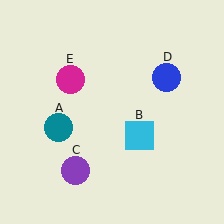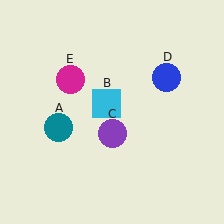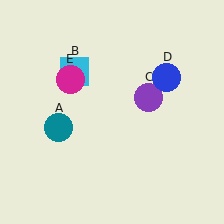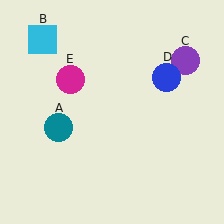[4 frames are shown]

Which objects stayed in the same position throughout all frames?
Teal circle (object A) and blue circle (object D) and magenta circle (object E) remained stationary.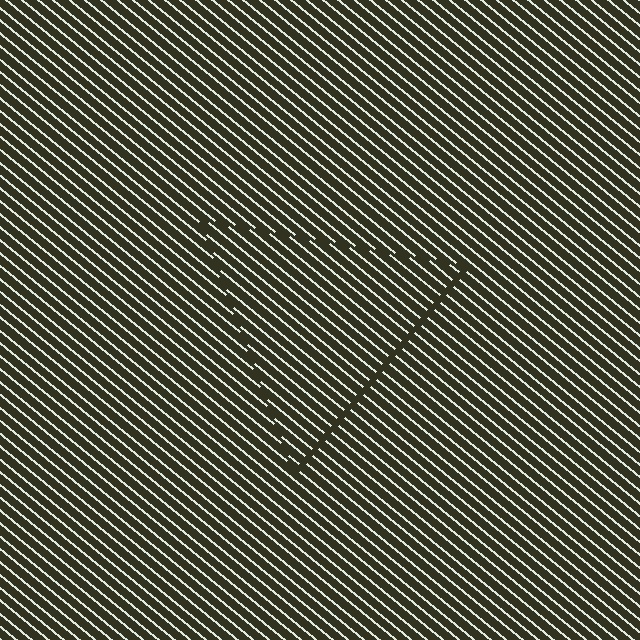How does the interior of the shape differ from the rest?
The interior of the shape contains the same grating, shifted by half a period — the contour is defined by the phase discontinuity where line-ends from the inner and outer gratings abut.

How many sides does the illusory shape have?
3 sides — the line-ends trace a triangle.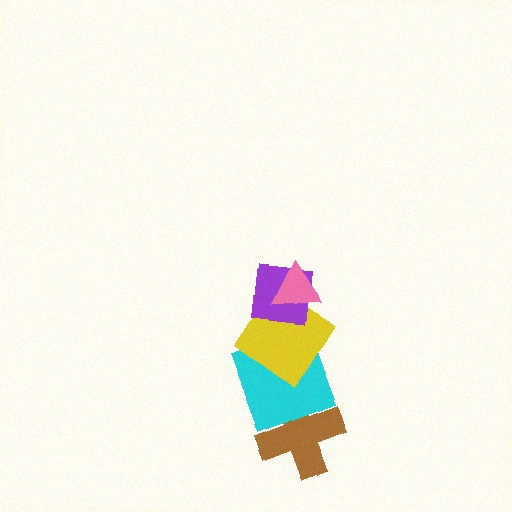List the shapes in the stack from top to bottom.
From top to bottom: the pink triangle, the purple square, the yellow diamond, the cyan square, the brown cross.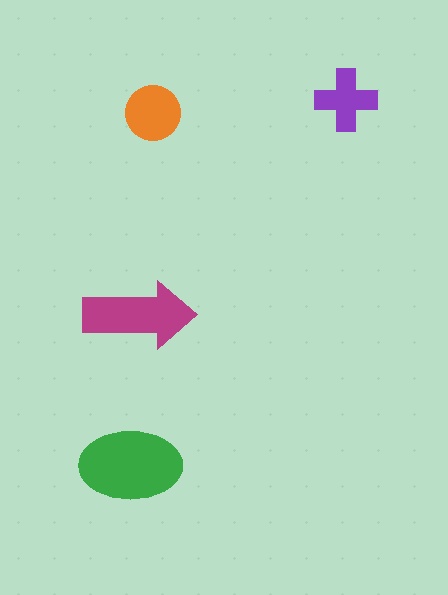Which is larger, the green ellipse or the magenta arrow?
The green ellipse.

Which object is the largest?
The green ellipse.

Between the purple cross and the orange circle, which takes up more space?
The orange circle.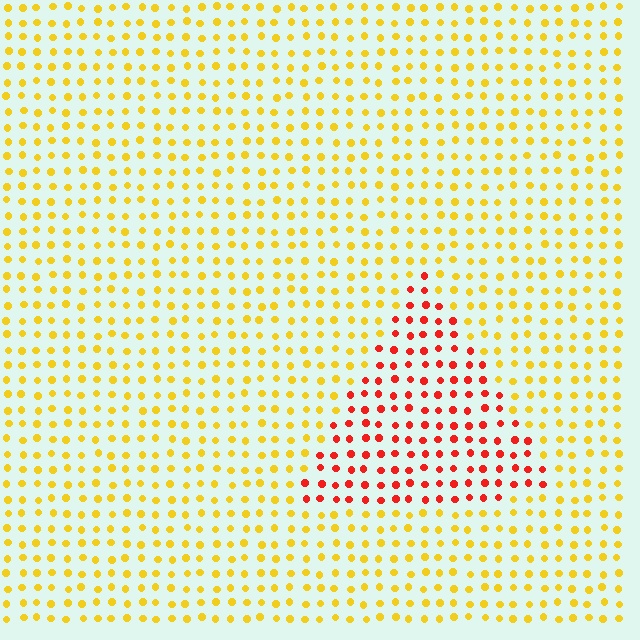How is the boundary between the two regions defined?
The boundary is defined purely by a slight shift in hue (about 50 degrees). Spacing, size, and orientation are identical on both sides.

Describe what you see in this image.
The image is filled with small yellow elements in a uniform arrangement. A triangle-shaped region is visible where the elements are tinted to a slightly different hue, forming a subtle color boundary.